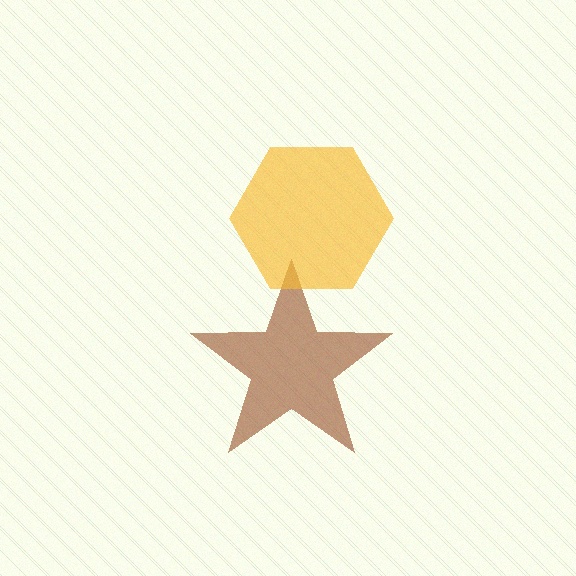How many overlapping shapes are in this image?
There are 2 overlapping shapes in the image.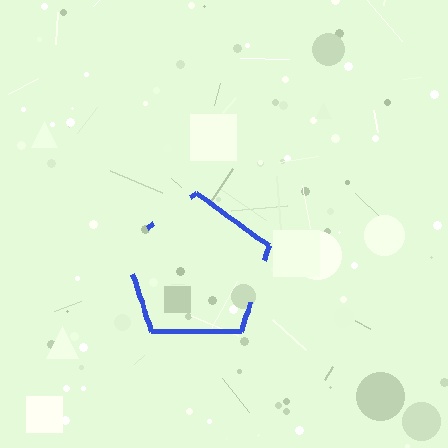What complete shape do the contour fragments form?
The contour fragments form a pentagon.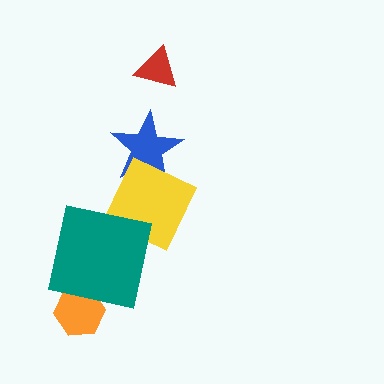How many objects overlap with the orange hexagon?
1 object overlaps with the orange hexagon.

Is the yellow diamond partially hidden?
Yes, it is partially covered by another shape.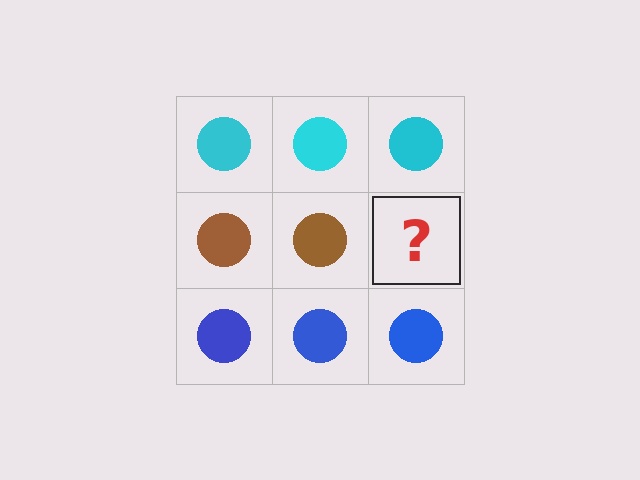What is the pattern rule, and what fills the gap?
The rule is that each row has a consistent color. The gap should be filled with a brown circle.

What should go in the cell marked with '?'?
The missing cell should contain a brown circle.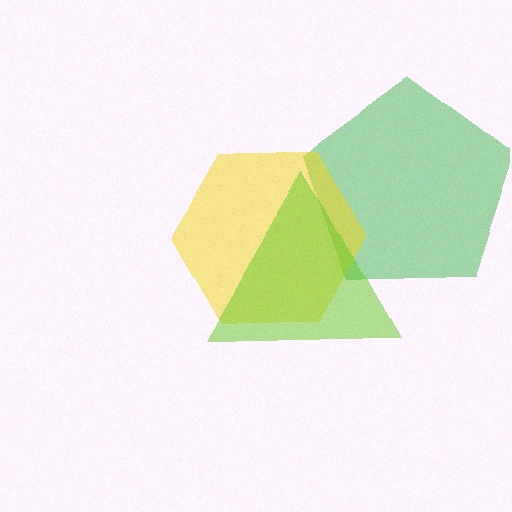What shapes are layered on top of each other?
The layered shapes are: a green pentagon, a yellow hexagon, a lime triangle.